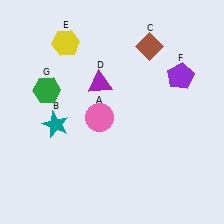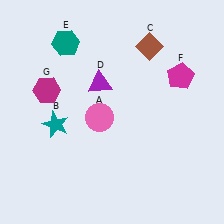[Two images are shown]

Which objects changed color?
E changed from yellow to teal. F changed from purple to magenta. G changed from green to magenta.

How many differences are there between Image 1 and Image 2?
There are 3 differences between the two images.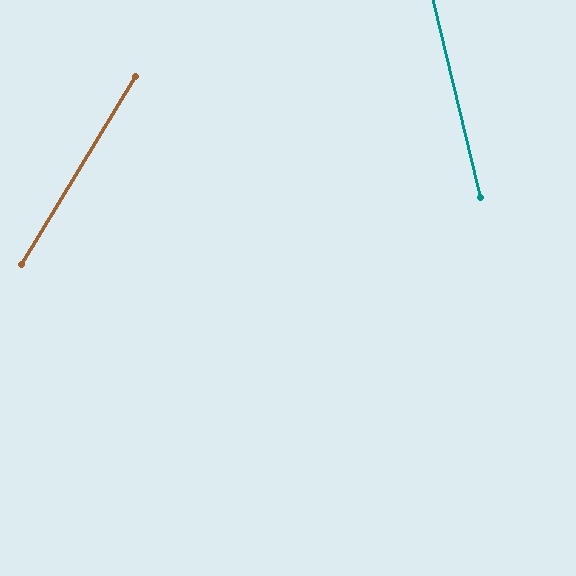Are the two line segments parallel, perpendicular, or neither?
Neither parallel nor perpendicular — they differ by about 45°.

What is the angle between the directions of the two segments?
Approximately 45 degrees.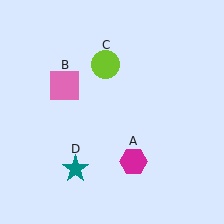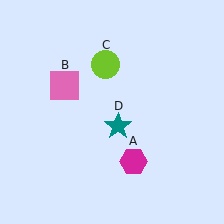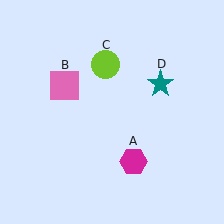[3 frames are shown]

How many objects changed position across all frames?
1 object changed position: teal star (object D).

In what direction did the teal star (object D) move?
The teal star (object D) moved up and to the right.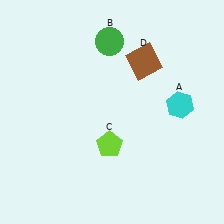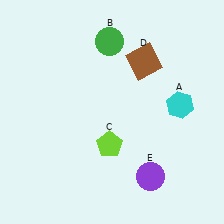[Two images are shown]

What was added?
A purple circle (E) was added in Image 2.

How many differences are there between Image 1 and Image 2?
There is 1 difference between the two images.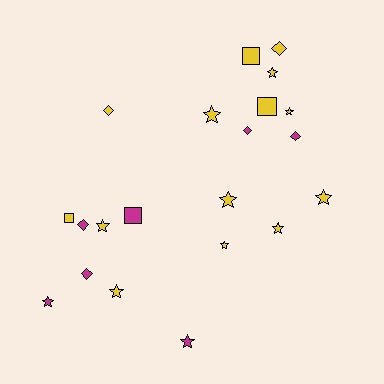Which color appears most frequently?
Yellow, with 14 objects.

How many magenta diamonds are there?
There are 4 magenta diamonds.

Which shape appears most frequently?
Star, with 11 objects.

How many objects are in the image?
There are 21 objects.